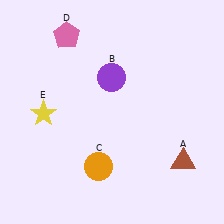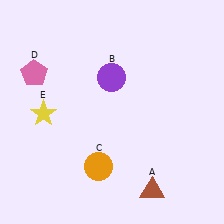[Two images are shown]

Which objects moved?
The objects that moved are: the brown triangle (A), the pink pentagon (D).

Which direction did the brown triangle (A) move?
The brown triangle (A) moved left.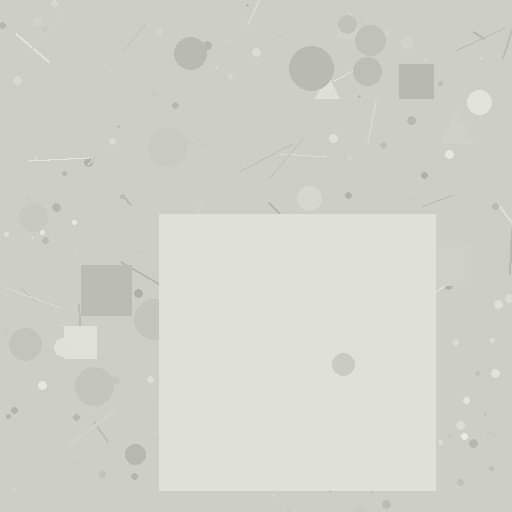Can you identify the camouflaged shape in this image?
The camouflaged shape is a square.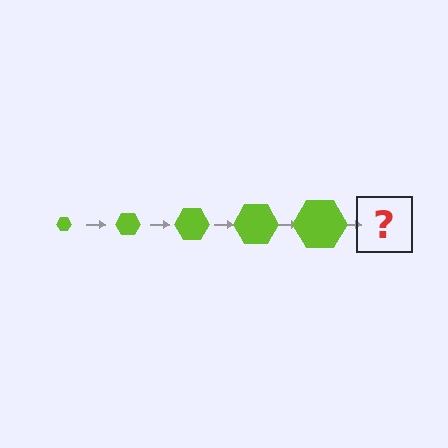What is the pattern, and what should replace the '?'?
The pattern is that the hexagon gets progressively larger each step. The '?' should be a lime hexagon, larger than the previous one.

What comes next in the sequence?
The next element should be a lime hexagon, larger than the previous one.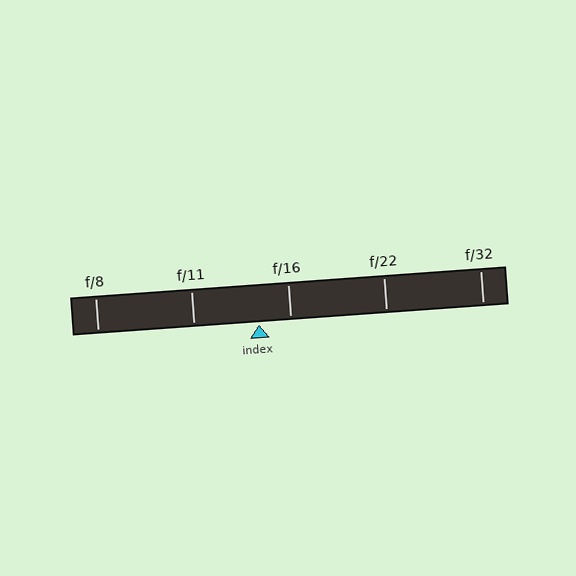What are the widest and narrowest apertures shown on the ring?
The widest aperture shown is f/8 and the narrowest is f/32.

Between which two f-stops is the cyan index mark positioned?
The index mark is between f/11 and f/16.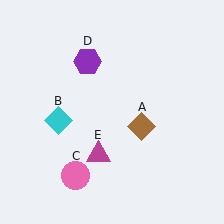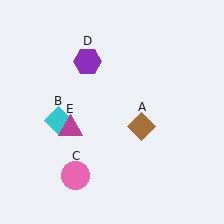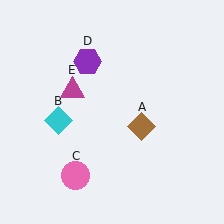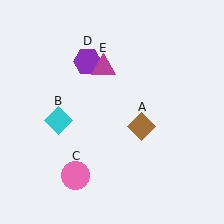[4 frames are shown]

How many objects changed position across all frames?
1 object changed position: magenta triangle (object E).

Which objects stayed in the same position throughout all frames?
Brown diamond (object A) and cyan diamond (object B) and pink circle (object C) and purple hexagon (object D) remained stationary.